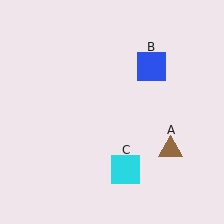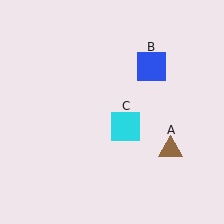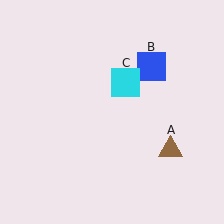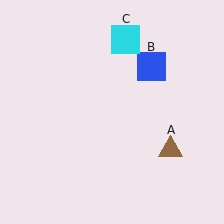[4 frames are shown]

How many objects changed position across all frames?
1 object changed position: cyan square (object C).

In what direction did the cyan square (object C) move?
The cyan square (object C) moved up.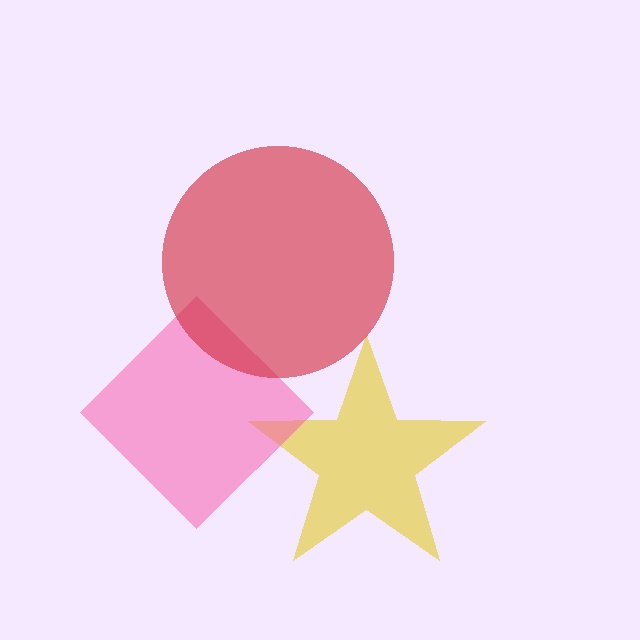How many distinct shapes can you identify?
There are 3 distinct shapes: a yellow star, a pink diamond, a red circle.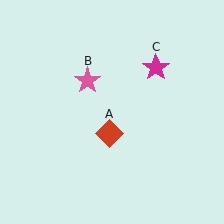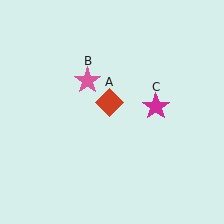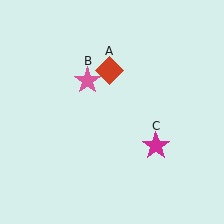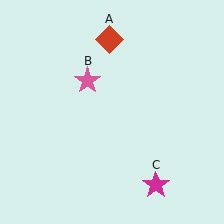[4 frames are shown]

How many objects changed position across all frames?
2 objects changed position: red diamond (object A), magenta star (object C).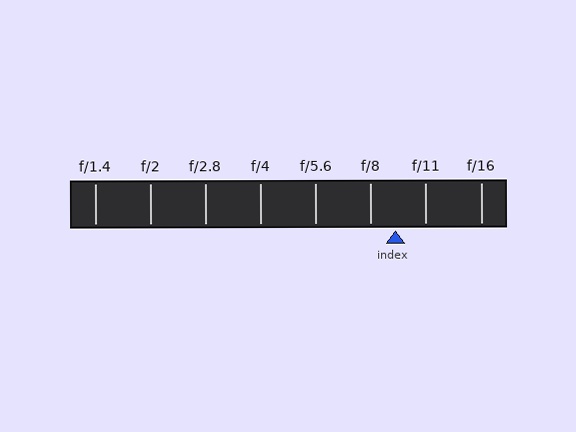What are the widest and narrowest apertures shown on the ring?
The widest aperture shown is f/1.4 and the narrowest is f/16.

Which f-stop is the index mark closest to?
The index mark is closest to f/8.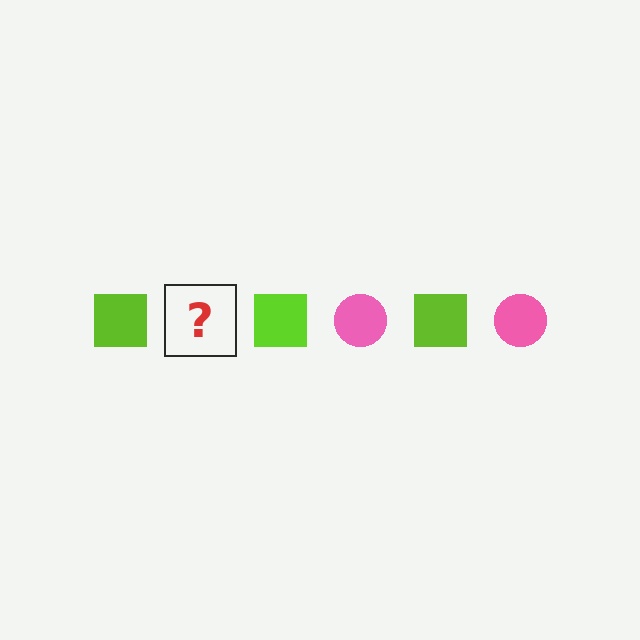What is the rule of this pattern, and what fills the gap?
The rule is that the pattern alternates between lime square and pink circle. The gap should be filled with a pink circle.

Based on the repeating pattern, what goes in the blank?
The blank should be a pink circle.